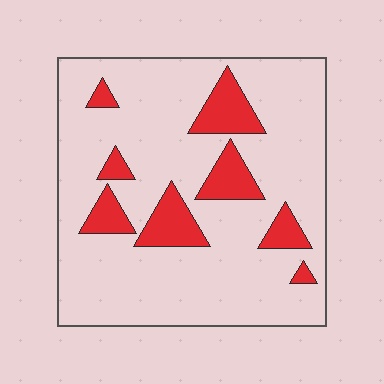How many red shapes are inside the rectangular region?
8.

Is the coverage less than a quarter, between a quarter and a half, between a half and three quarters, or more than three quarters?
Less than a quarter.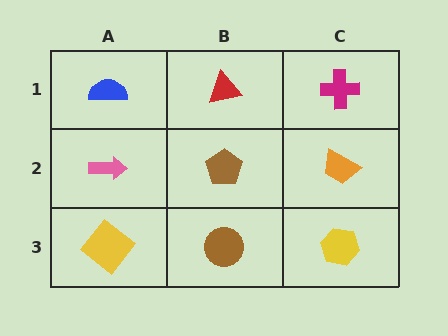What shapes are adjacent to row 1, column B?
A brown pentagon (row 2, column B), a blue semicircle (row 1, column A), a magenta cross (row 1, column C).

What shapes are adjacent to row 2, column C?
A magenta cross (row 1, column C), a yellow hexagon (row 3, column C), a brown pentagon (row 2, column B).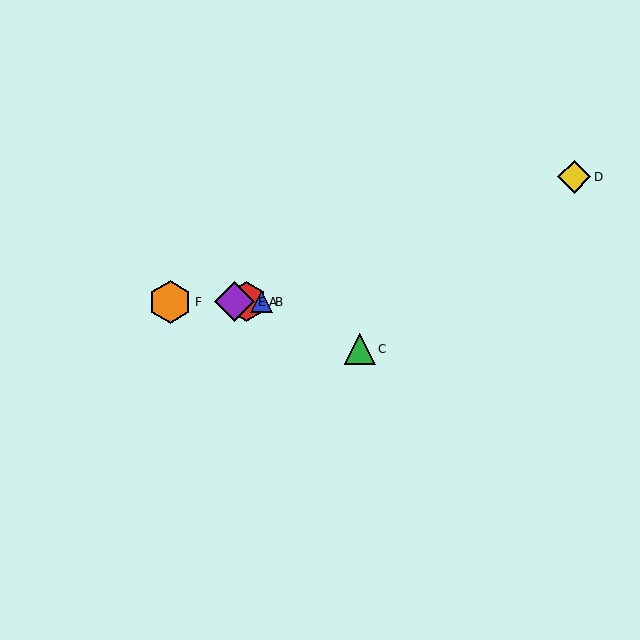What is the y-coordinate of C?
Object C is at y≈349.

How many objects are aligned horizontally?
4 objects (A, B, E, F) are aligned horizontally.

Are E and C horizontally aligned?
No, E is at y≈302 and C is at y≈349.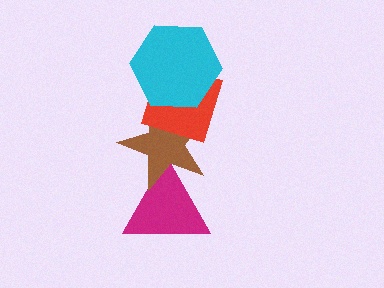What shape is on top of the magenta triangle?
The brown star is on top of the magenta triangle.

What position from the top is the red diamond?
The red diamond is 2nd from the top.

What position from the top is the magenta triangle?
The magenta triangle is 4th from the top.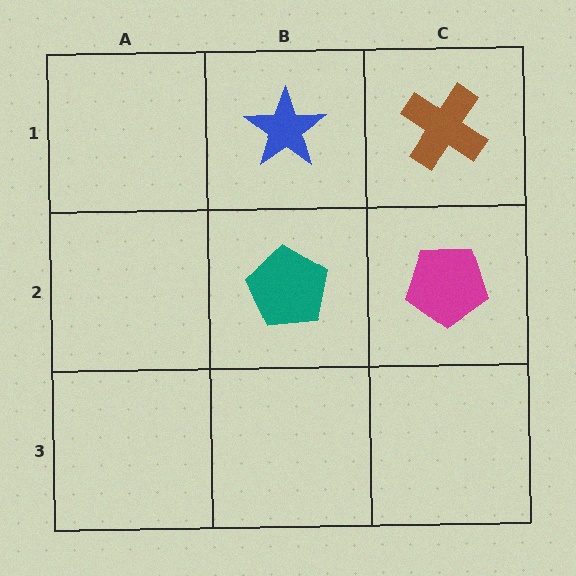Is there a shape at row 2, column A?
No, that cell is empty.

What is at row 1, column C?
A brown cross.